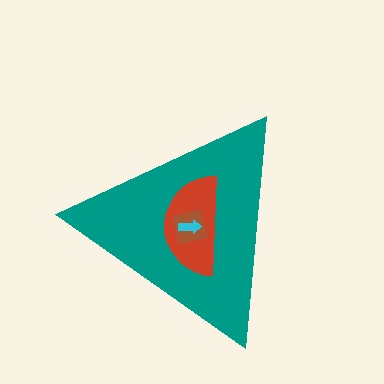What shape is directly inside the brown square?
The cyan arrow.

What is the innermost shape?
The cyan arrow.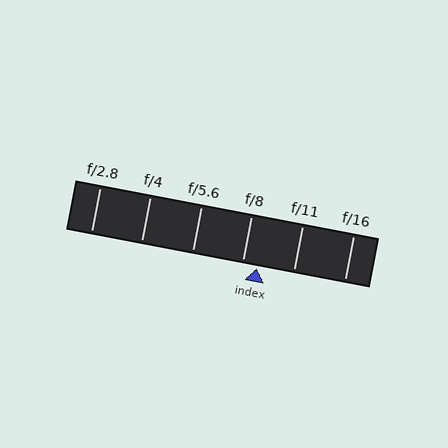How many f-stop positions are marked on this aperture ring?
There are 6 f-stop positions marked.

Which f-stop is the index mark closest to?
The index mark is closest to f/8.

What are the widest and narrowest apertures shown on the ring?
The widest aperture shown is f/2.8 and the narrowest is f/16.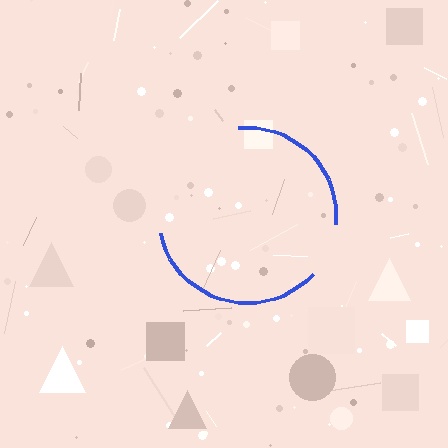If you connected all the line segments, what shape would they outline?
They would outline a circle.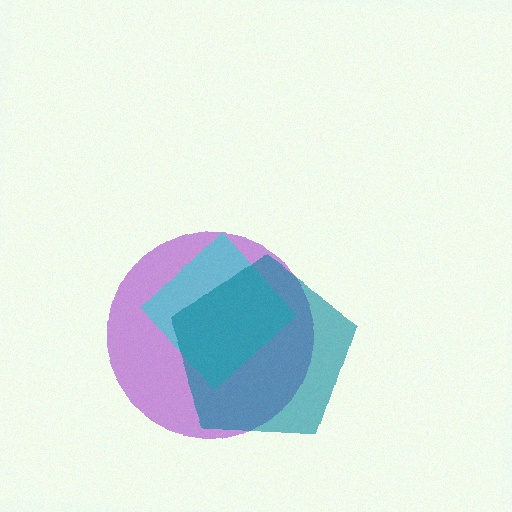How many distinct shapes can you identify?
There are 3 distinct shapes: a purple circle, a cyan diamond, a teal pentagon.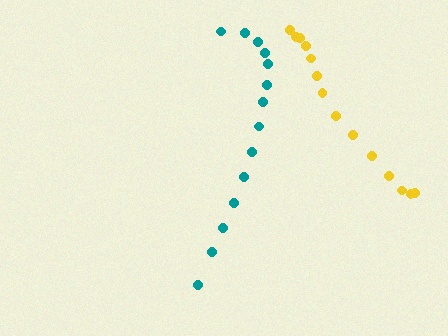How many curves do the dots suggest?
There are 2 distinct paths.